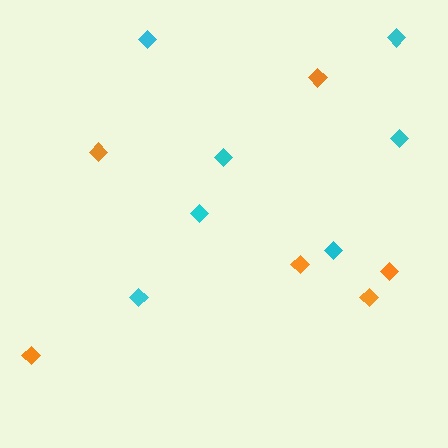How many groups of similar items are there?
There are 2 groups: one group of orange diamonds (6) and one group of cyan diamonds (7).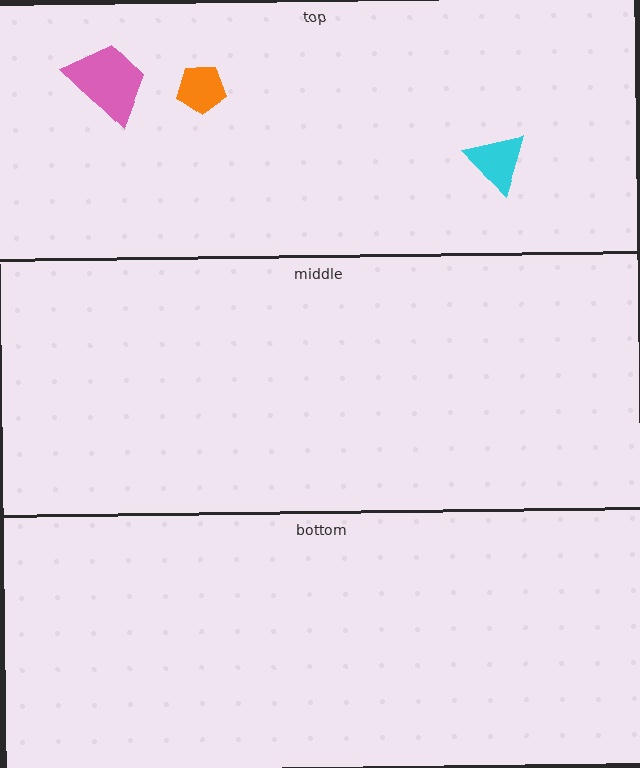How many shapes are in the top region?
3.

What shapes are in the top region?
The pink trapezoid, the orange pentagon, the cyan triangle.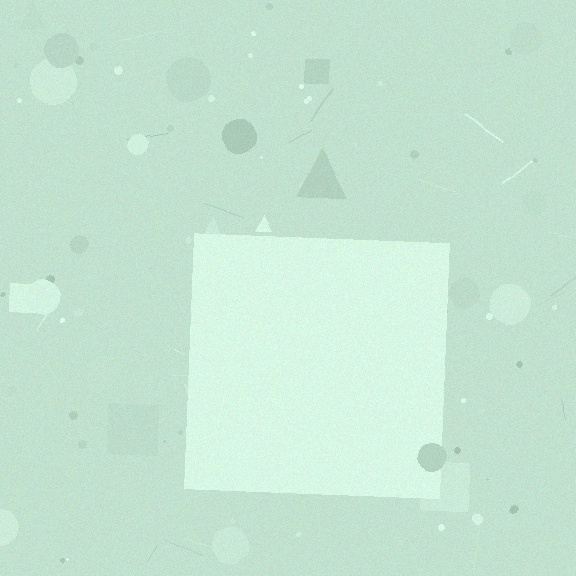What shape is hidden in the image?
A square is hidden in the image.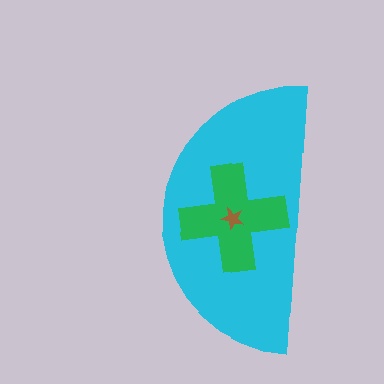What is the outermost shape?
The cyan semicircle.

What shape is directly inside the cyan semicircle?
The green cross.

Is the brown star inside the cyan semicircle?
Yes.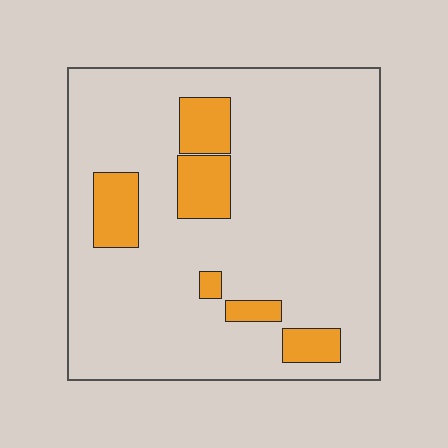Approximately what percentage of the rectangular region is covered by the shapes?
Approximately 15%.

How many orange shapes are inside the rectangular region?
6.